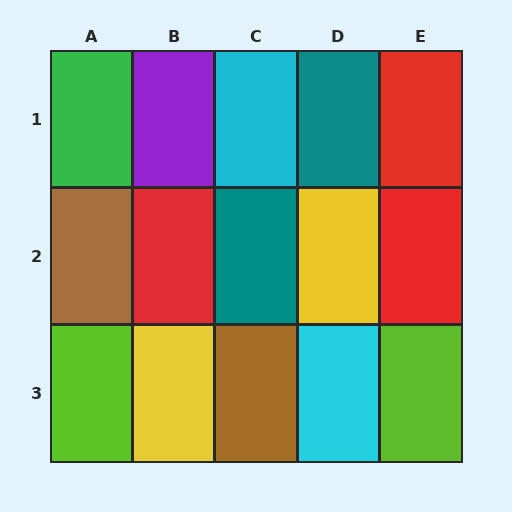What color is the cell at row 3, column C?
Brown.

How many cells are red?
3 cells are red.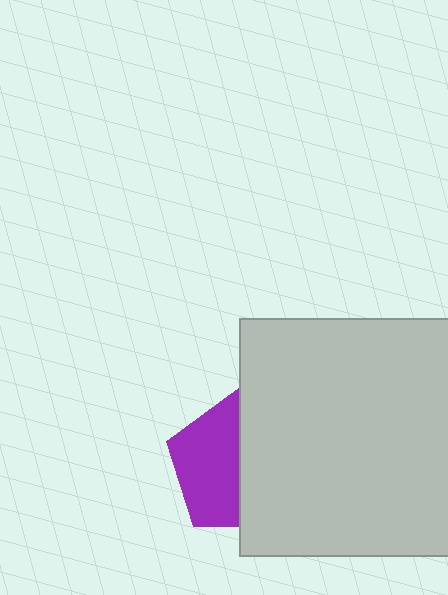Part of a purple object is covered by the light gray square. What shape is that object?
It is a pentagon.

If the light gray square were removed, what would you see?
You would see the complete purple pentagon.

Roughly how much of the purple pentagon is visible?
About half of it is visible (roughly 51%).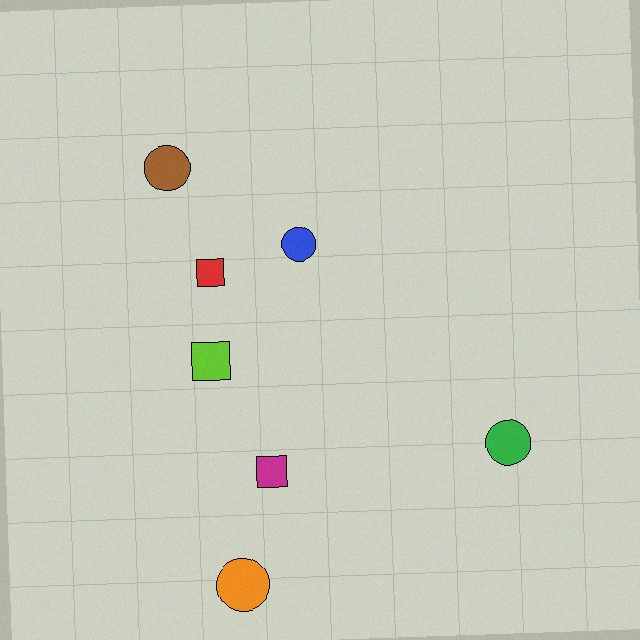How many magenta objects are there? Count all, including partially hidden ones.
There is 1 magenta object.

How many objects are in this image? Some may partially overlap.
There are 7 objects.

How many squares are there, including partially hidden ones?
There are 3 squares.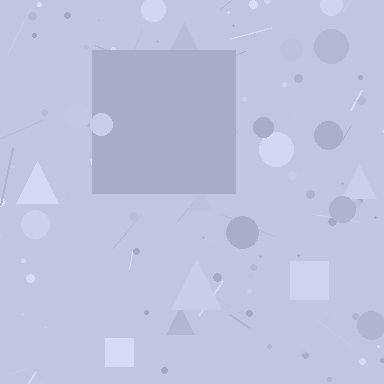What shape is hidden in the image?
A square is hidden in the image.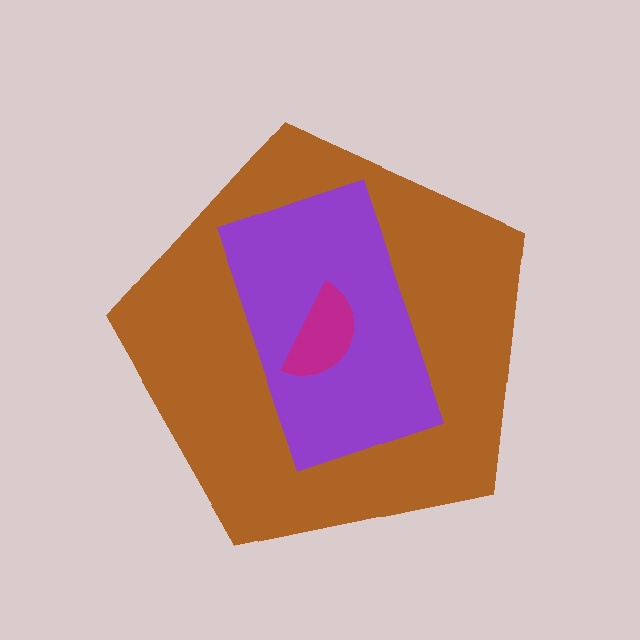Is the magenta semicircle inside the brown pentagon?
Yes.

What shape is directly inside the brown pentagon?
The purple rectangle.